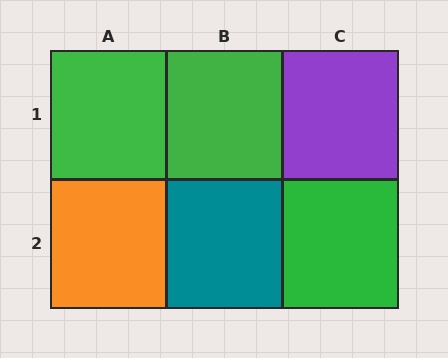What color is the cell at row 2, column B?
Teal.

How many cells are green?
3 cells are green.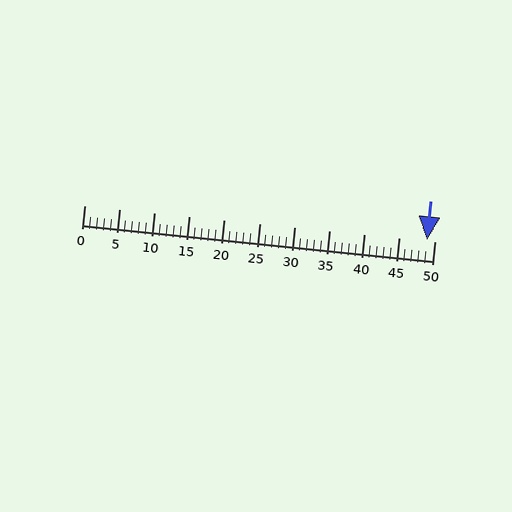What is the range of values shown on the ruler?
The ruler shows values from 0 to 50.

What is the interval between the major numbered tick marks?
The major tick marks are spaced 5 units apart.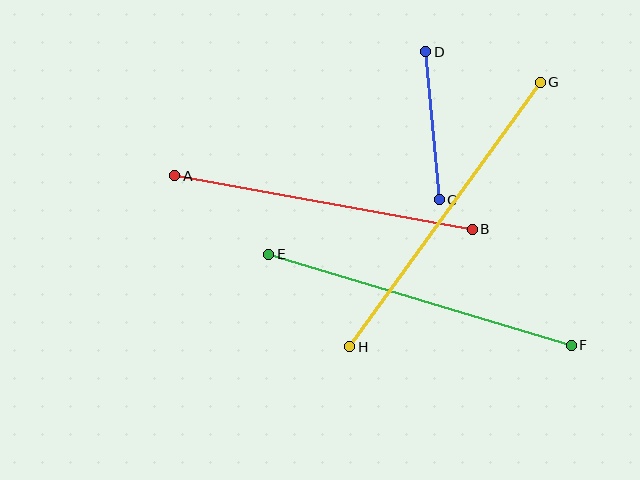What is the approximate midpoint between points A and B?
The midpoint is at approximately (324, 203) pixels.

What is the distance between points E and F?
The distance is approximately 316 pixels.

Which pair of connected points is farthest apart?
Points G and H are farthest apart.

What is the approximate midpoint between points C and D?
The midpoint is at approximately (432, 126) pixels.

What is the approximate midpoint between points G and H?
The midpoint is at approximately (445, 215) pixels.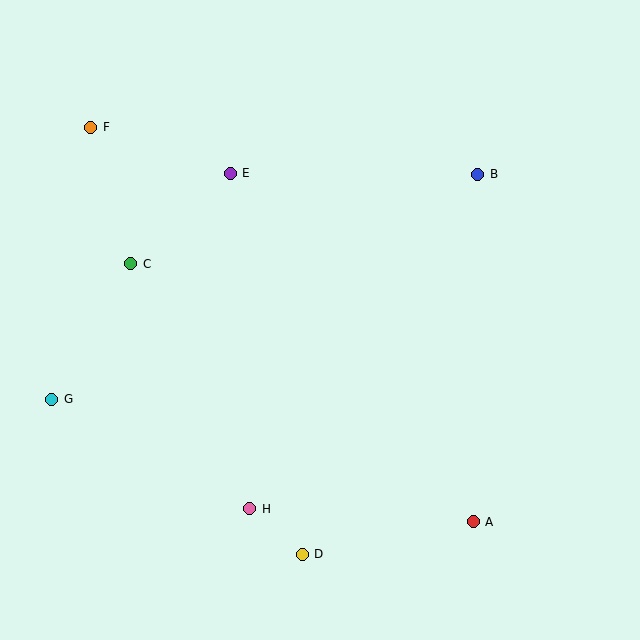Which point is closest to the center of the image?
Point E at (230, 173) is closest to the center.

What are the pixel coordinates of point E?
Point E is at (230, 173).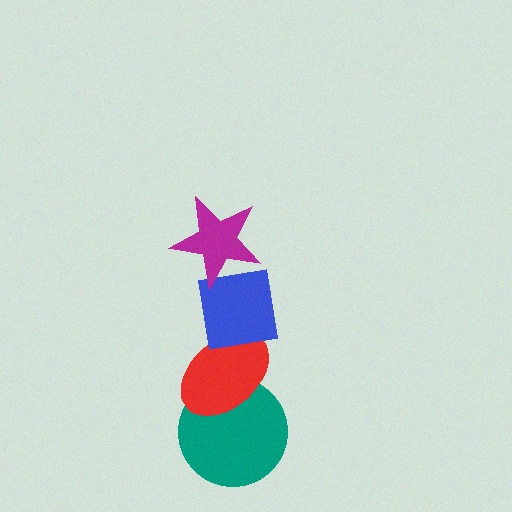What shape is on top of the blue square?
The magenta star is on top of the blue square.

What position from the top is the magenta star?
The magenta star is 1st from the top.